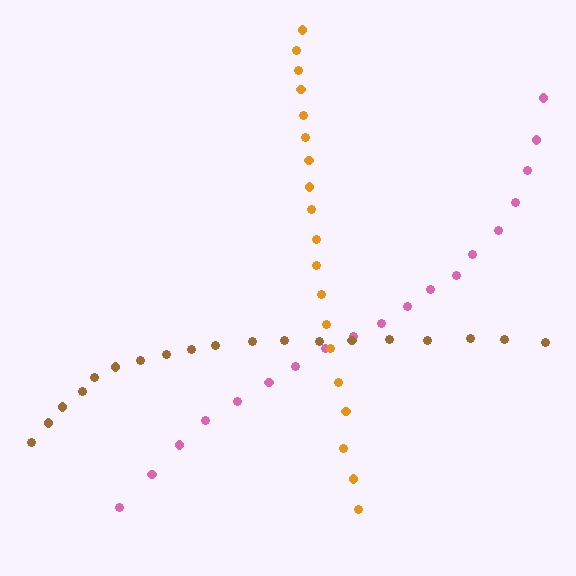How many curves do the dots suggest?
There are 3 distinct paths.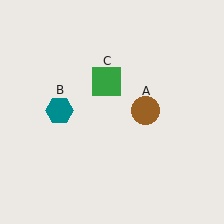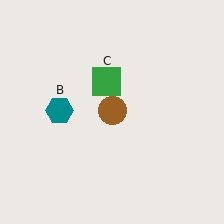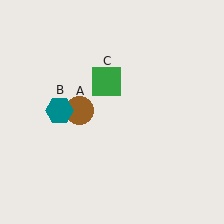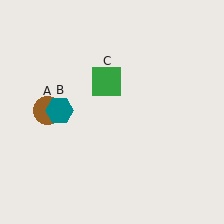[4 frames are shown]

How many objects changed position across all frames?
1 object changed position: brown circle (object A).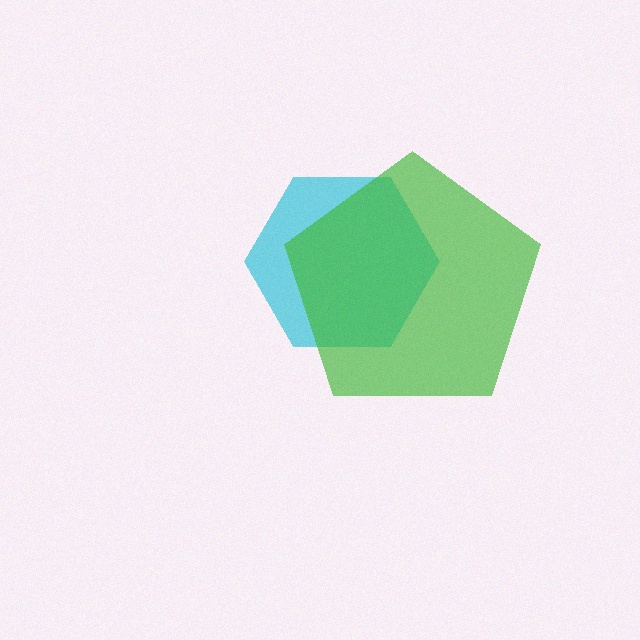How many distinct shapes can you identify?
There are 2 distinct shapes: a cyan hexagon, a green pentagon.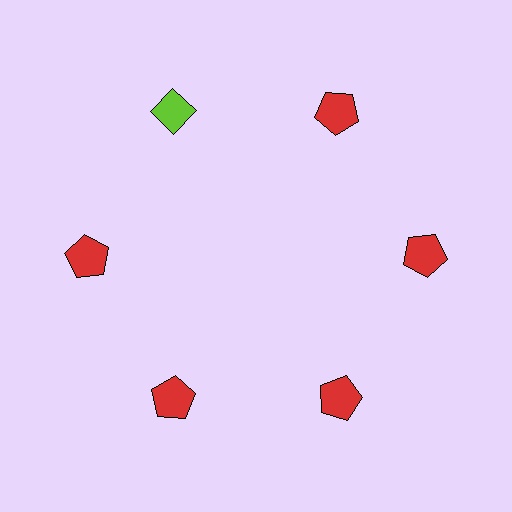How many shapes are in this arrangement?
There are 6 shapes arranged in a ring pattern.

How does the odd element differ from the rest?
It differs in both color (lime instead of red) and shape (diamond instead of pentagon).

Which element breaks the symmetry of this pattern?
The lime diamond at roughly the 11 o'clock position breaks the symmetry. All other shapes are red pentagons.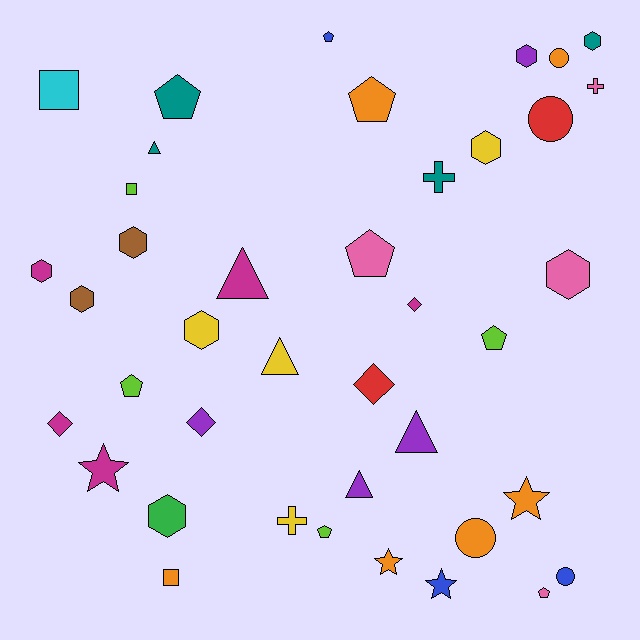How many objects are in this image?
There are 40 objects.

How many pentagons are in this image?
There are 8 pentagons.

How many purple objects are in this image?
There are 4 purple objects.